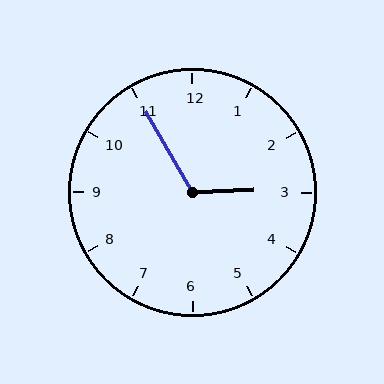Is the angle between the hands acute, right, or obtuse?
It is obtuse.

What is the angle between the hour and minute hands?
Approximately 118 degrees.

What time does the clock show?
2:55.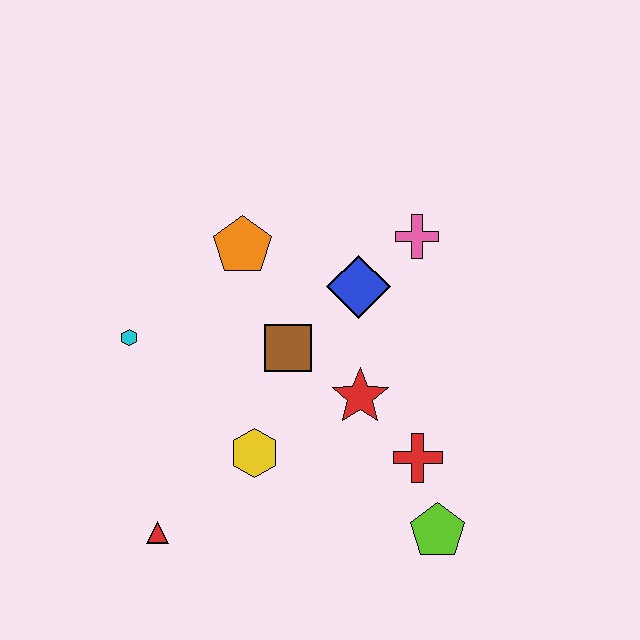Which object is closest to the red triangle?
The yellow hexagon is closest to the red triangle.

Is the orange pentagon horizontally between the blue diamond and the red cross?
No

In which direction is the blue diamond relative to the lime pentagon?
The blue diamond is above the lime pentagon.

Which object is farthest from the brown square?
The lime pentagon is farthest from the brown square.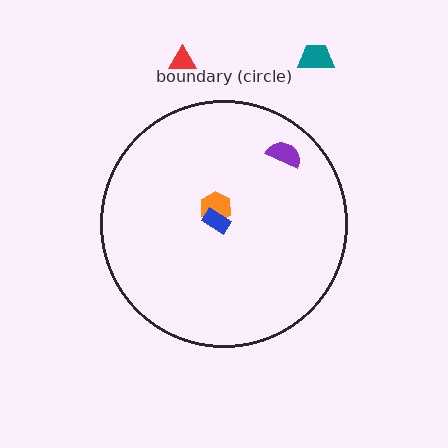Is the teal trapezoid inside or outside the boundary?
Outside.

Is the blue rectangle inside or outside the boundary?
Inside.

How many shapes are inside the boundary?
3 inside, 2 outside.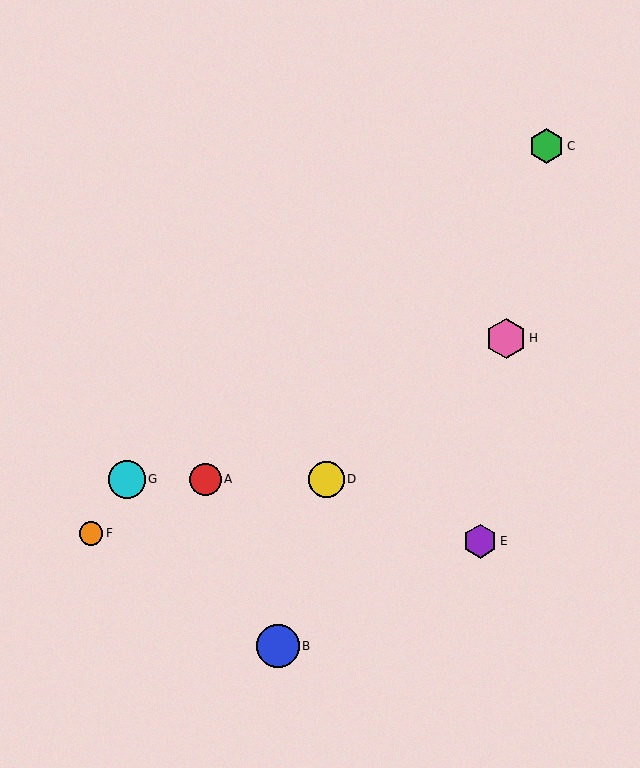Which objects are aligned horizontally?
Objects A, D, G are aligned horizontally.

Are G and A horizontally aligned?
Yes, both are at y≈479.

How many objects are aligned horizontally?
3 objects (A, D, G) are aligned horizontally.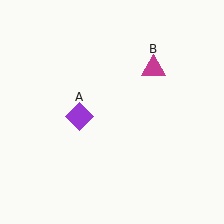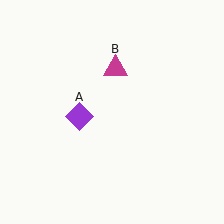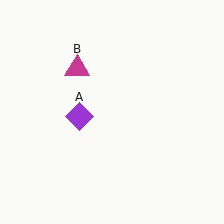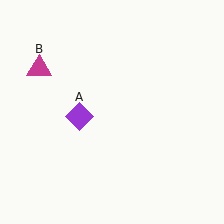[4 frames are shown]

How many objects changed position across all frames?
1 object changed position: magenta triangle (object B).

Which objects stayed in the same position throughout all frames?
Purple diamond (object A) remained stationary.